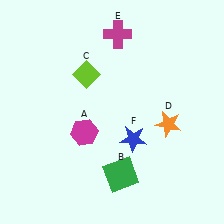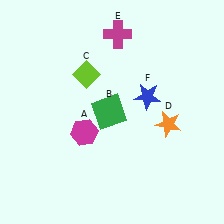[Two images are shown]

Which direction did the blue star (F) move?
The blue star (F) moved up.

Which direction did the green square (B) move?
The green square (B) moved up.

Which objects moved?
The objects that moved are: the green square (B), the blue star (F).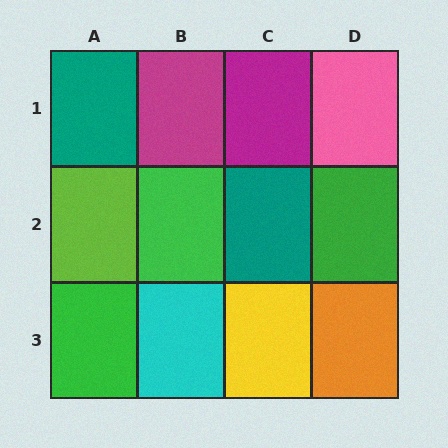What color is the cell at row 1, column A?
Teal.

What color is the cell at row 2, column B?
Green.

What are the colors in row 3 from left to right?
Green, cyan, yellow, orange.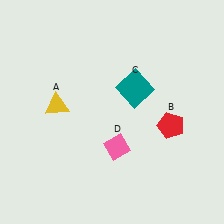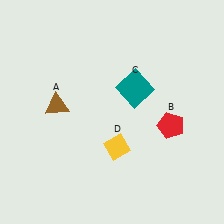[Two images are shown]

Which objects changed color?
A changed from yellow to brown. D changed from pink to yellow.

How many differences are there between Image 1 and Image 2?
There are 2 differences between the two images.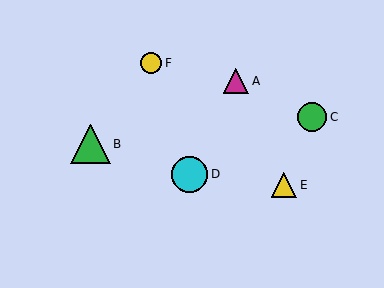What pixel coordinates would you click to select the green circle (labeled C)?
Click at (312, 117) to select the green circle C.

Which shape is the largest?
The green triangle (labeled B) is the largest.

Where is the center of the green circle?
The center of the green circle is at (312, 117).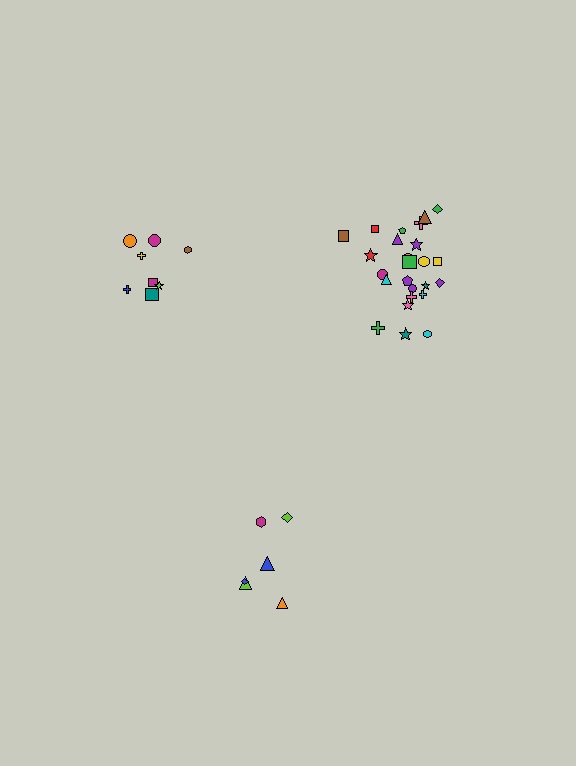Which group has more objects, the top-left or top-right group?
The top-right group.